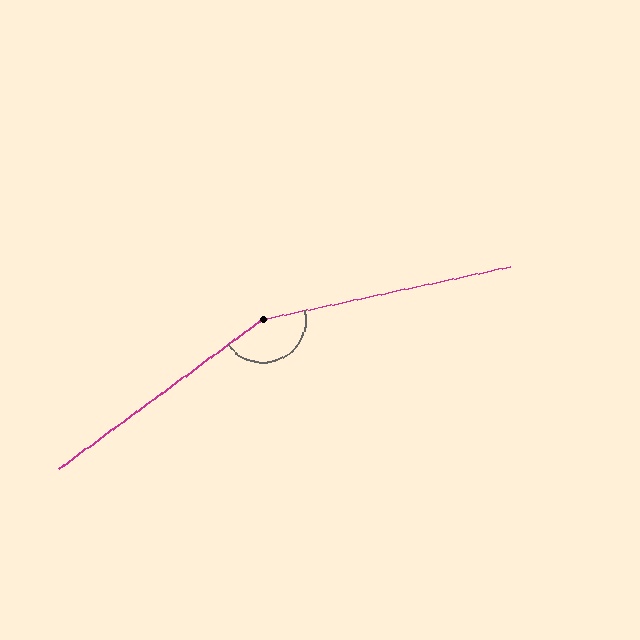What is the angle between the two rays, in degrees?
Approximately 156 degrees.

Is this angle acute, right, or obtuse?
It is obtuse.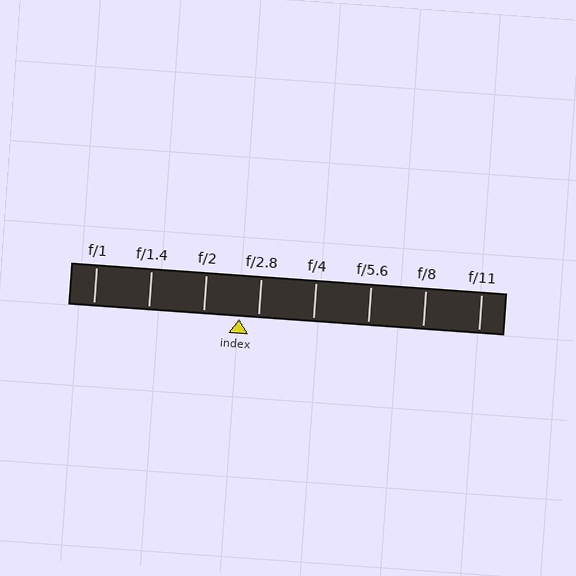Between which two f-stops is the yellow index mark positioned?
The index mark is between f/2 and f/2.8.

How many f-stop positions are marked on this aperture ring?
There are 8 f-stop positions marked.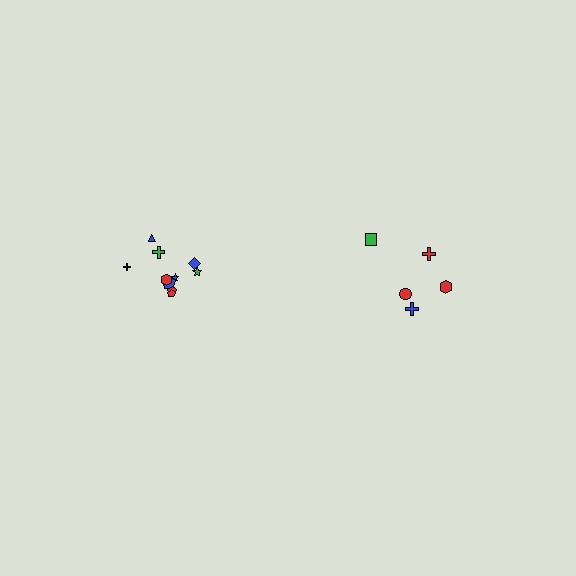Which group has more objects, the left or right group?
The left group.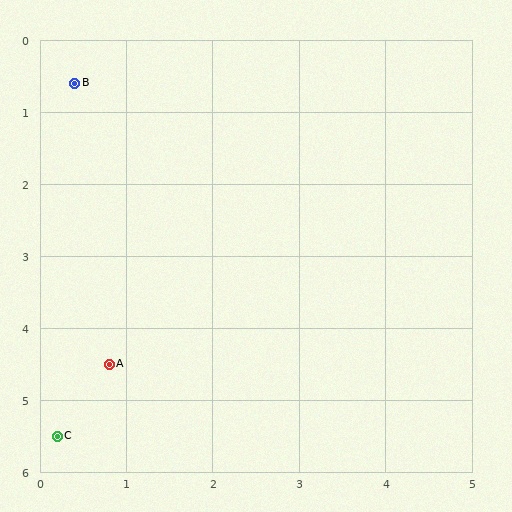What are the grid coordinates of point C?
Point C is at approximately (0.2, 5.5).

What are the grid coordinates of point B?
Point B is at approximately (0.4, 0.6).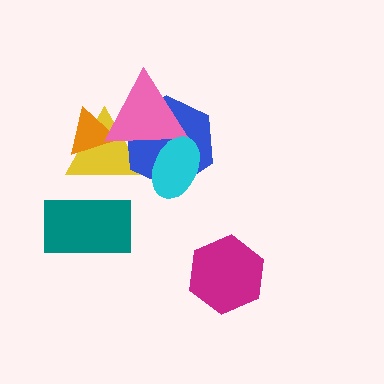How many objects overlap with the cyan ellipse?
2 objects overlap with the cyan ellipse.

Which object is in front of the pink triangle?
The cyan ellipse is in front of the pink triangle.